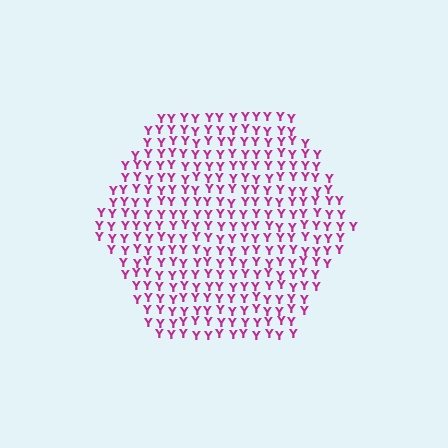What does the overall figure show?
The overall figure shows a hexagon.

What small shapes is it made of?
It is made of small letter Y's.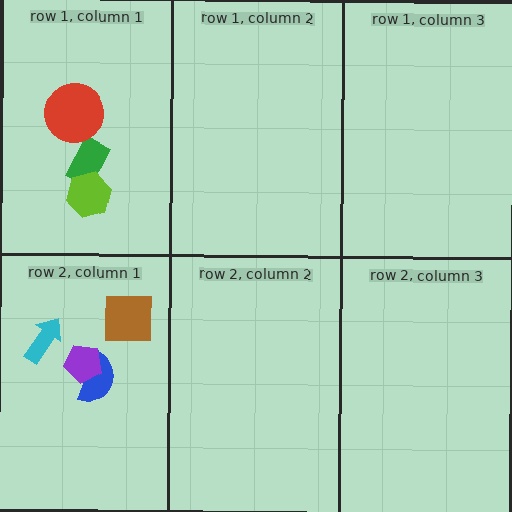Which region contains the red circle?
The row 1, column 1 region.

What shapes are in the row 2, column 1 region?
The brown square, the blue semicircle, the cyan arrow, the purple pentagon.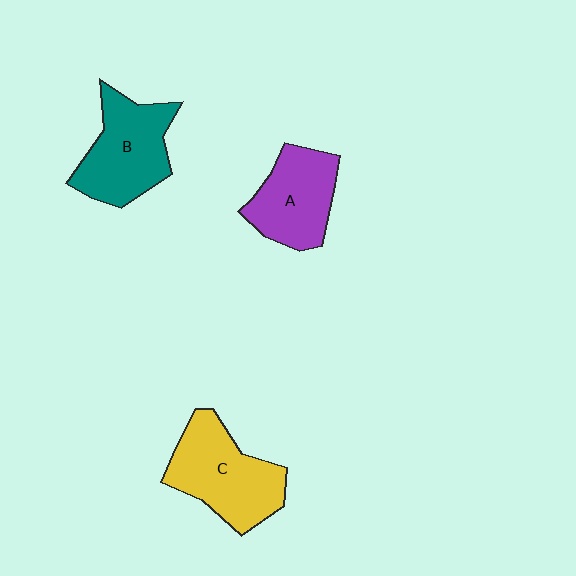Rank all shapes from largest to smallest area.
From largest to smallest: C (yellow), B (teal), A (purple).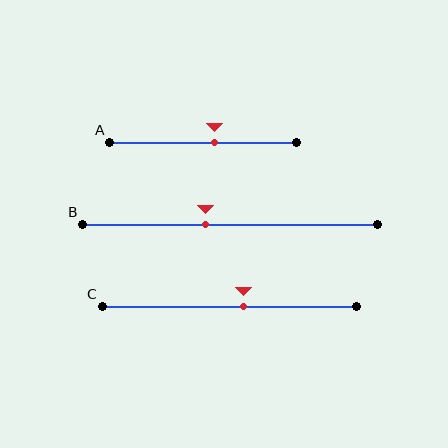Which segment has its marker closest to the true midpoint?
Segment C has its marker closest to the true midpoint.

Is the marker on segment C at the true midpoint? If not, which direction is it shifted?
No, the marker on segment C is shifted to the right by about 5% of the segment length.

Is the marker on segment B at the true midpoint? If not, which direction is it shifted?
No, the marker on segment B is shifted to the left by about 8% of the segment length.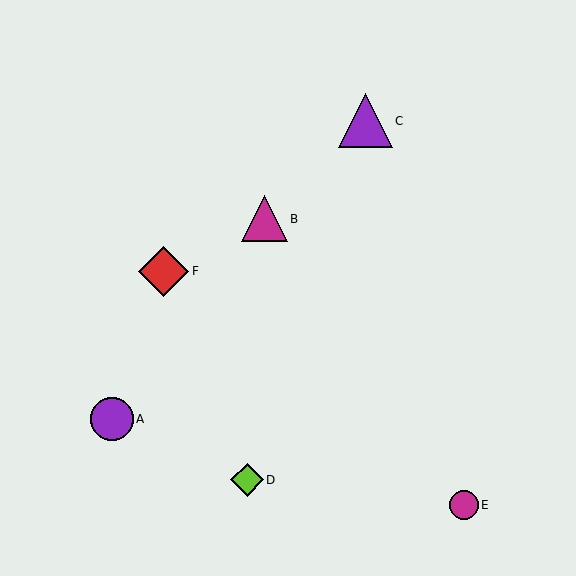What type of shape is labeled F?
Shape F is a red diamond.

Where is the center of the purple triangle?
The center of the purple triangle is at (365, 121).